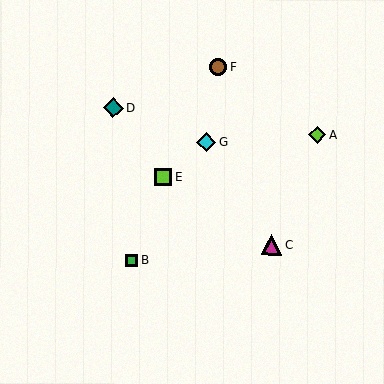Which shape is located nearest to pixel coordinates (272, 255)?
The magenta triangle (labeled C) at (271, 244) is nearest to that location.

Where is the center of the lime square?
The center of the lime square is at (163, 177).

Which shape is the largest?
The magenta triangle (labeled C) is the largest.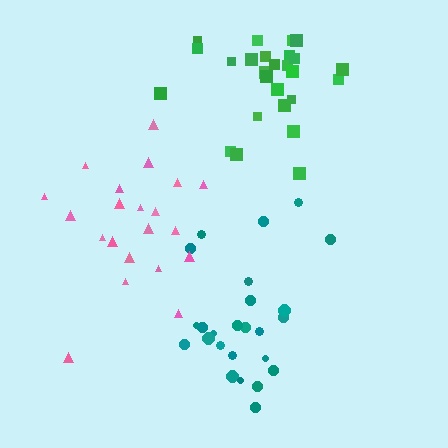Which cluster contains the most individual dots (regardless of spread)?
Green (27).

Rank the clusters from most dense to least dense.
green, pink, teal.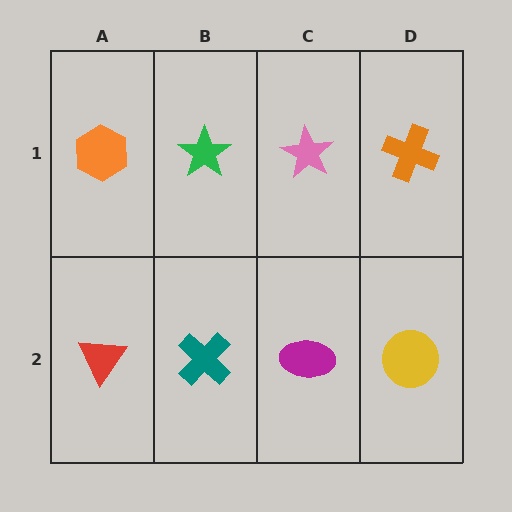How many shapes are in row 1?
4 shapes.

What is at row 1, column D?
An orange cross.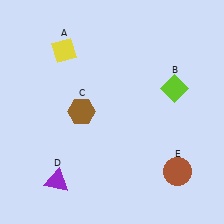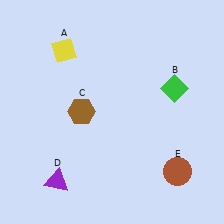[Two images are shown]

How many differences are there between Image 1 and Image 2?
There is 1 difference between the two images.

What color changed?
The diamond (B) changed from lime in Image 1 to green in Image 2.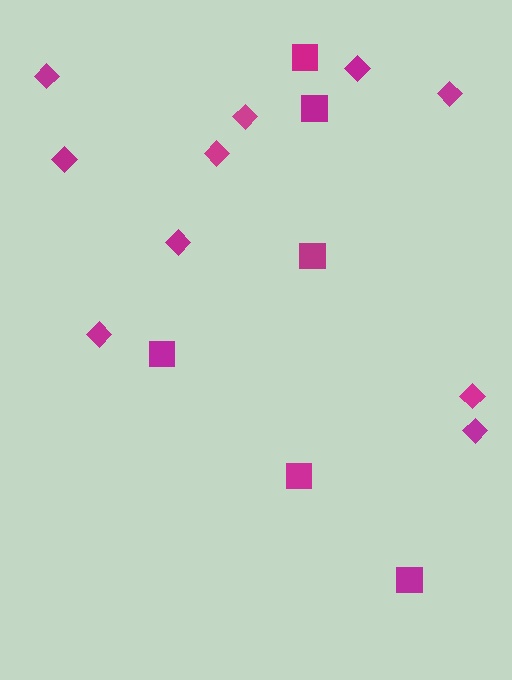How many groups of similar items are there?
There are 2 groups: one group of squares (6) and one group of diamonds (10).